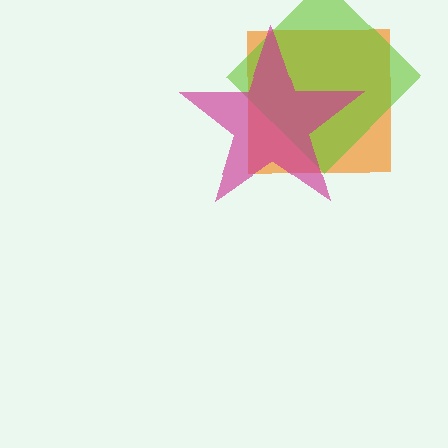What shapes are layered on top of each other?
The layered shapes are: an orange square, a lime diamond, a magenta star.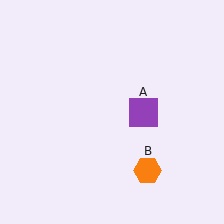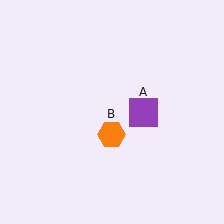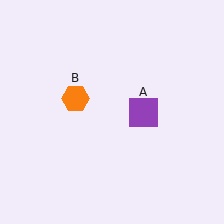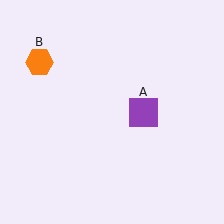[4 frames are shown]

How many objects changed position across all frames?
1 object changed position: orange hexagon (object B).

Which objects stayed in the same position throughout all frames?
Purple square (object A) remained stationary.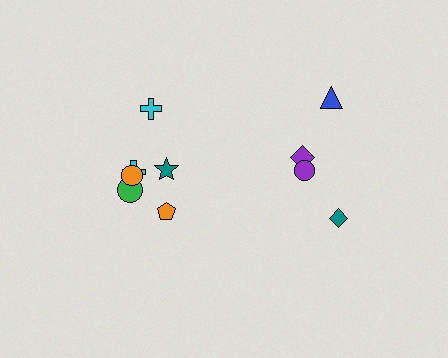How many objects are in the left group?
There are 6 objects.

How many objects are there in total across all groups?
There are 10 objects.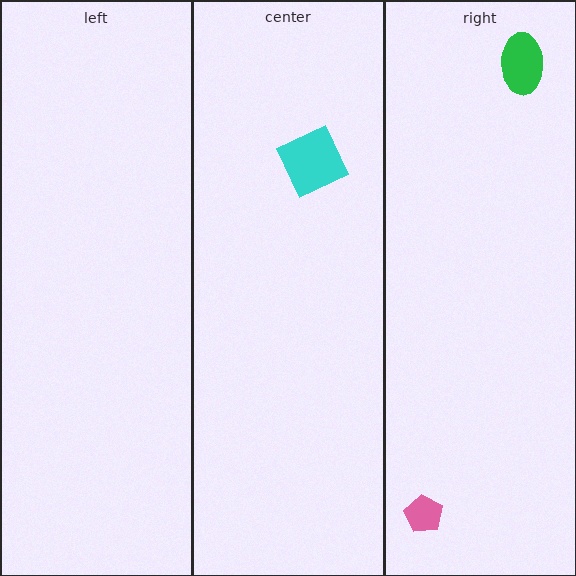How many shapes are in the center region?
1.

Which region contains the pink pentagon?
The right region.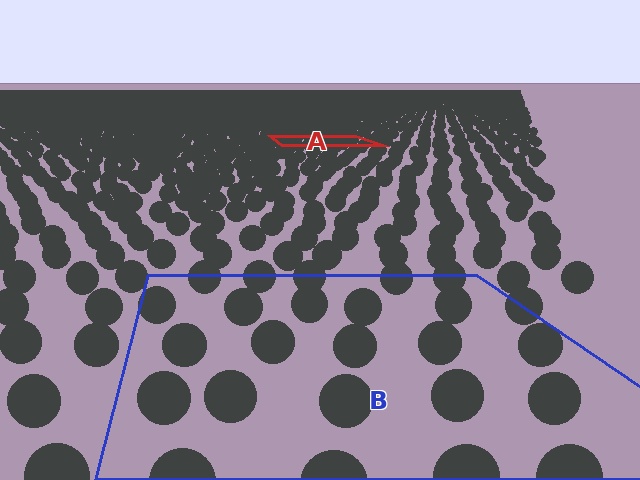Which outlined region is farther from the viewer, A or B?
Region A is farther from the viewer — the texture elements inside it appear smaller and more densely packed.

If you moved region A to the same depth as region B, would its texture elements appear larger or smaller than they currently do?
They would appear larger. At a closer depth, the same texture elements are projected at a bigger on-screen size.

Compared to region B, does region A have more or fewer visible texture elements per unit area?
Region A has more texture elements per unit area — they are packed more densely because it is farther away.